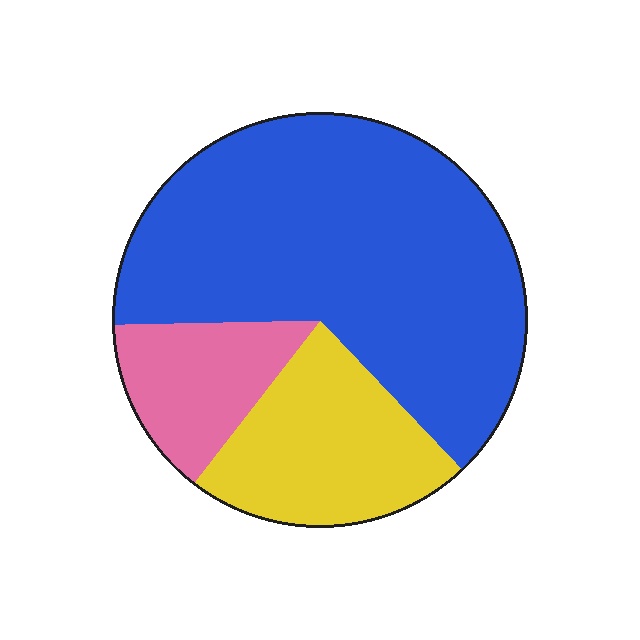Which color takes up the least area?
Pink, at roughly 15%.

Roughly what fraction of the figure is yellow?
Yellow covers around 25% of the figure.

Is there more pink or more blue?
Blue.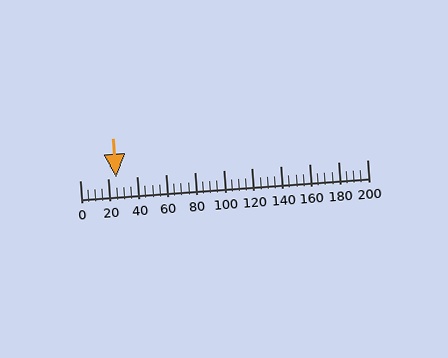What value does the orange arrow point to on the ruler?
The orange arrow points to approximately 25.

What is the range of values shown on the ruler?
The ruler shows values from 0 to 200.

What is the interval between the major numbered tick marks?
The major tick marks are spaced 20 units apart.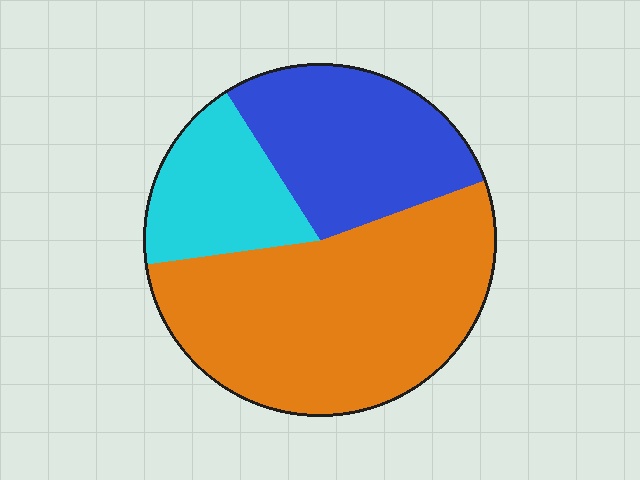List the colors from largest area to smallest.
From largest to smallest: orange, blue, cyan.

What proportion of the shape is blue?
Blue takes up between a sixth and a third of the shape.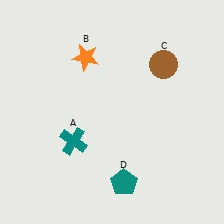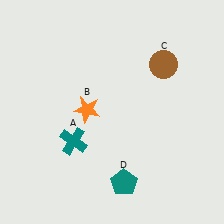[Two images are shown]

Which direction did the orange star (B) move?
The orange star (B) moved down.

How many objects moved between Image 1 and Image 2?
1 object moved between the two images.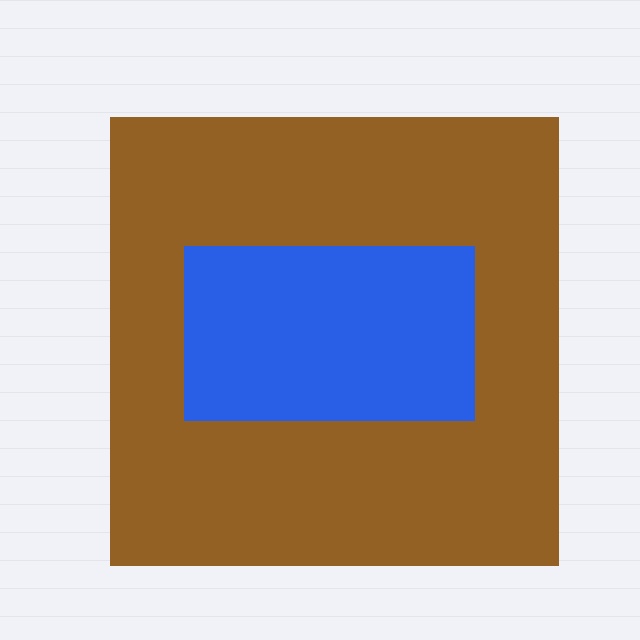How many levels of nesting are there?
2.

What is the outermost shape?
The brown square.